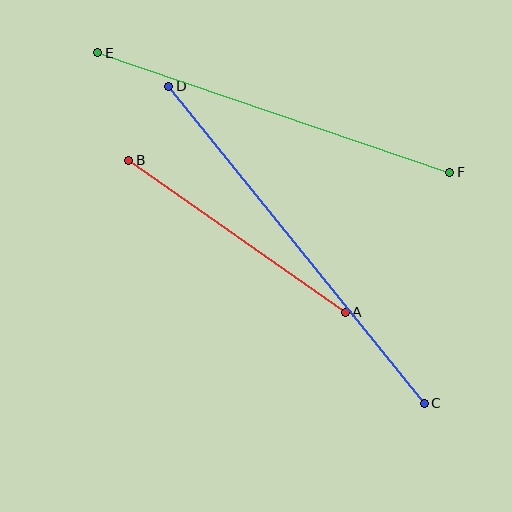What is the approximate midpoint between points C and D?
The midpoint is at approximately (296, 245) pixels.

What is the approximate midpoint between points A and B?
The midpoint is at approximately (237, 236) pixels.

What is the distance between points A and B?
The distance is approximately 265 pixels.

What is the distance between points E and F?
The distance is approximately 372 pixels.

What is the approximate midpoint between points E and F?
The midpoint is at approximately (274, 113) pixels.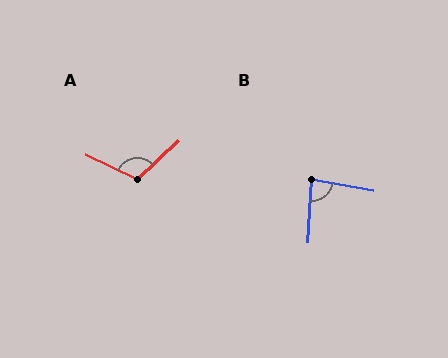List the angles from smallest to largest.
B (83°), A (111°).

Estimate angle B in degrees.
Approximately 83 degrees.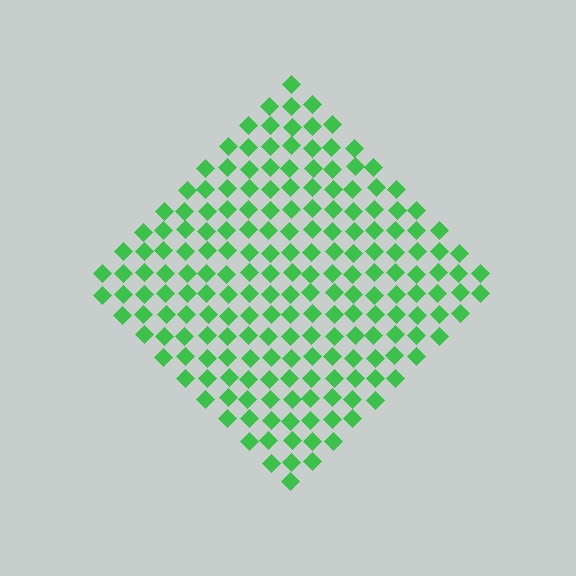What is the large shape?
The large shape is a diamond.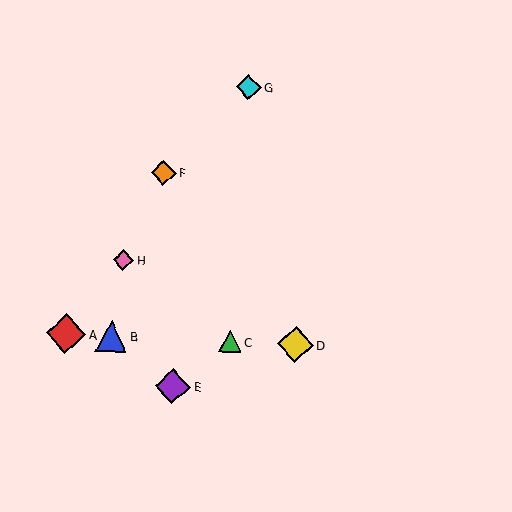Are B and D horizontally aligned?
Yes, both are at y≈336.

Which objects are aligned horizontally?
Objects A, B, C, D are aligned horizontally.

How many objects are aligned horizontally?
4 objects (A, B, C, D) are aligned horizontally.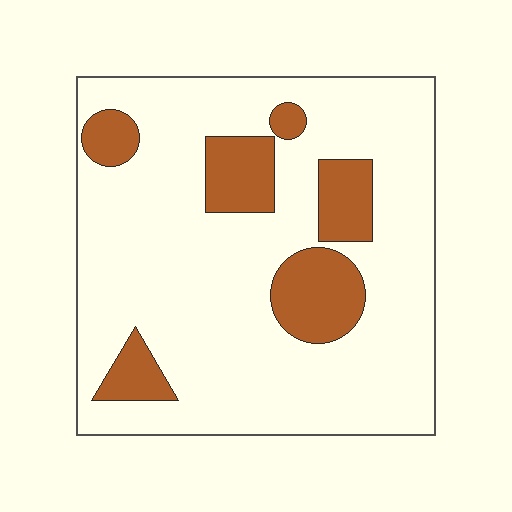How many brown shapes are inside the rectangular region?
6.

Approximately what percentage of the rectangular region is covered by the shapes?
Approximately 20%.